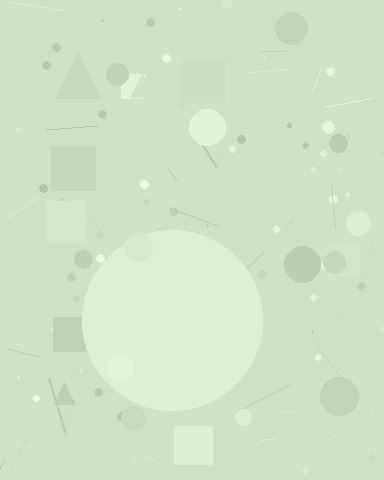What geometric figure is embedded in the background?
A circle is embedded in the background.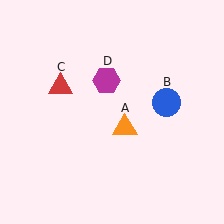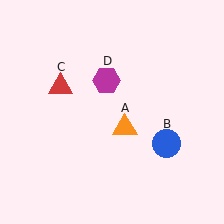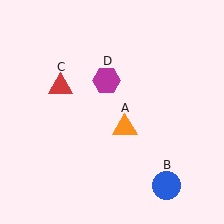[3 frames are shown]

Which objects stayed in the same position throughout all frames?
Orange triangle (object A) and red triangle (object C) and magenta hexagon (object D) remained stationary.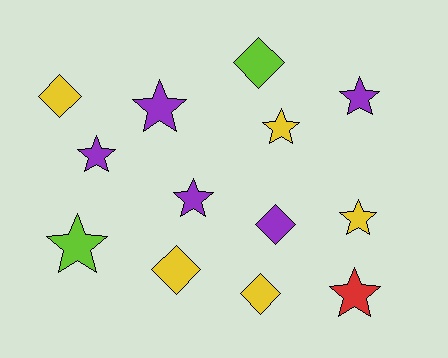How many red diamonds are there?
There are no red diamonds.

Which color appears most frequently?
Purple, with 5 objects.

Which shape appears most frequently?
Star, with 8 objects.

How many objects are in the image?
There are 13 objects.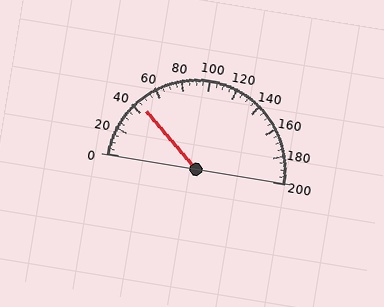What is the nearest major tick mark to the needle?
The nearest major tick mark is 40.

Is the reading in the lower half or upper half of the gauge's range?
The reading is in the lower half of the range (0 to 200).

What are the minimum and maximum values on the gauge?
The gauge ranges from 0 to 200.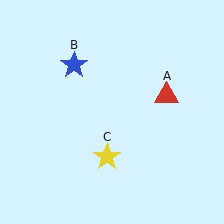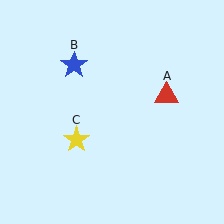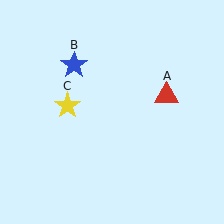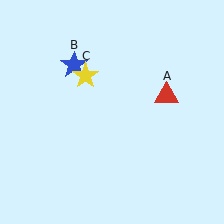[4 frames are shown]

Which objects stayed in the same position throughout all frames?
Red triangle (object A) and blue star (object B) remained stationary.